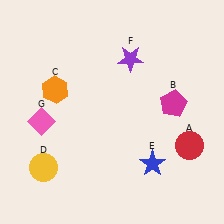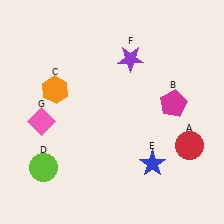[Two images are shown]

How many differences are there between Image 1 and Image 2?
There is 1 difference between the two images.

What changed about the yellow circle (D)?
In Image 1, D is yellow. In Image 2, it changed to lime.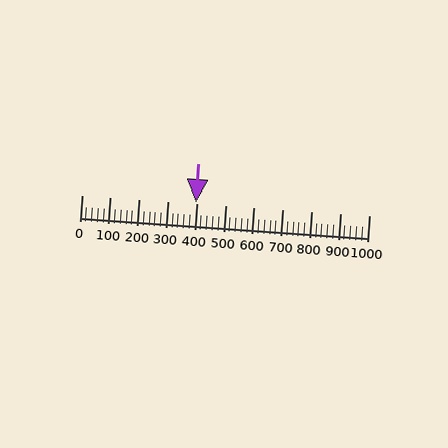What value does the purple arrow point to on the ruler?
The purple arrow points to approximately 396.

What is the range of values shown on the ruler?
The ruler shows values from 0 to 1000.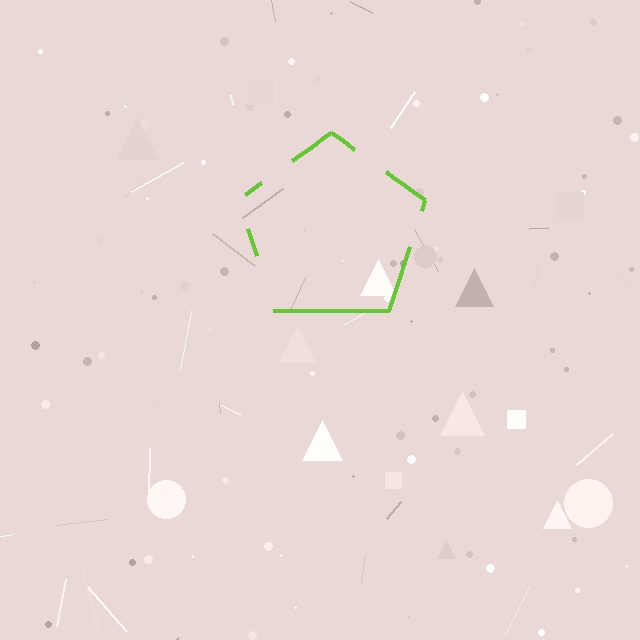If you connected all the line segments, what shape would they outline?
They would outline a pentagon.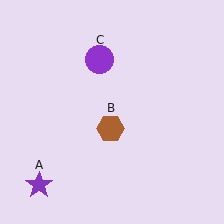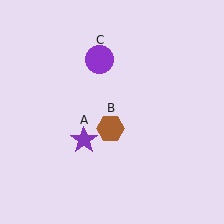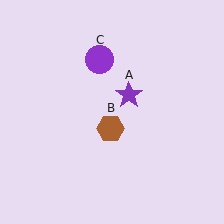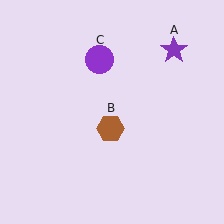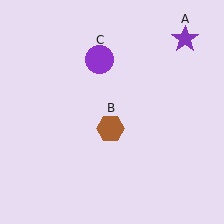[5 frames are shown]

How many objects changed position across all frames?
1 object changed position: purple star (object A).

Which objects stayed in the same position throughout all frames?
Brown hexagon (object B) and purple circle (object C) remained stationary.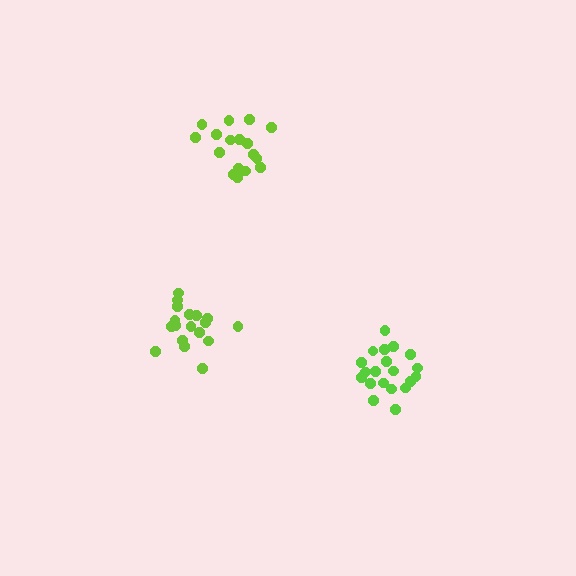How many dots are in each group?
Group 1: 20 dots, Group 2: 17 dots, Group 3: 18 dots (55 total).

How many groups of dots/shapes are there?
There are 3 groups.